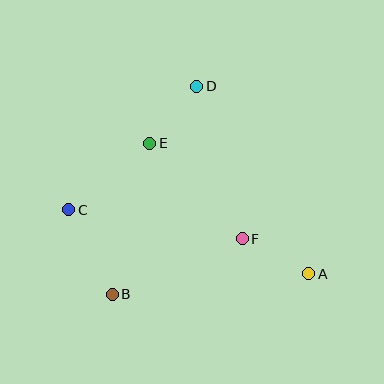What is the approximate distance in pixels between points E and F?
The distance between E and F is approximately 133 pixels.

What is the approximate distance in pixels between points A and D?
The distance between A and D is approximately 219 pixels.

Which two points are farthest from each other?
Points A and C are farthest from each other.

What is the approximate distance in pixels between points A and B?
The distance between A and B is approximately 198 pixels.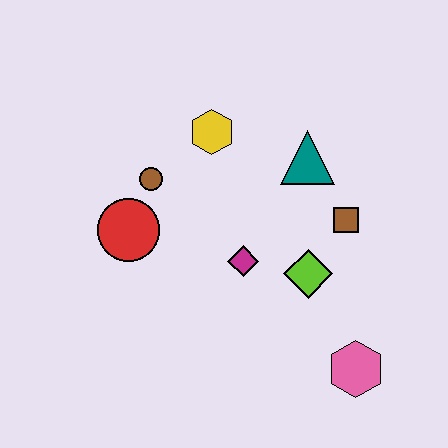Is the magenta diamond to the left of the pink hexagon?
Yes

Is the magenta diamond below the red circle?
Yes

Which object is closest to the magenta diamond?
The lime diamond is closest to the magenta diamond.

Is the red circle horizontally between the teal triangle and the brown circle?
No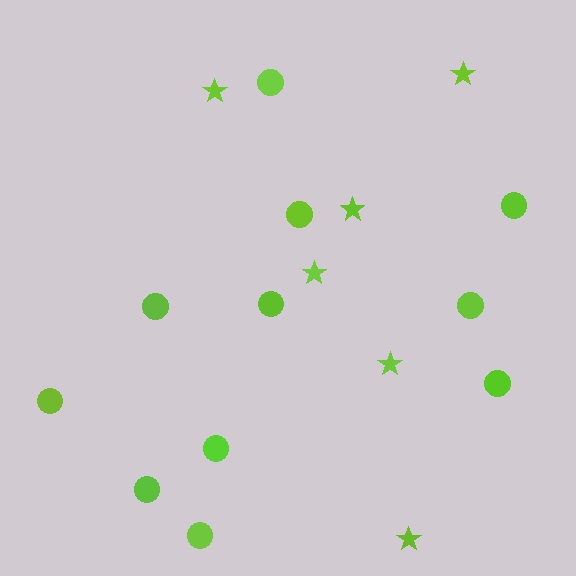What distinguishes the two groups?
There are 2 groups: one group of stars (6) and one group of circles (11).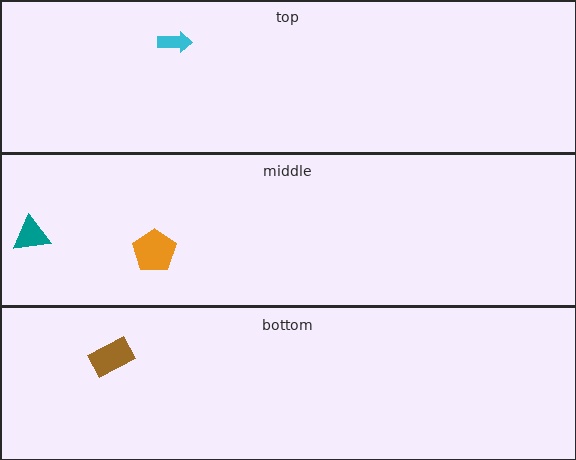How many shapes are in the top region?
1.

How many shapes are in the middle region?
2.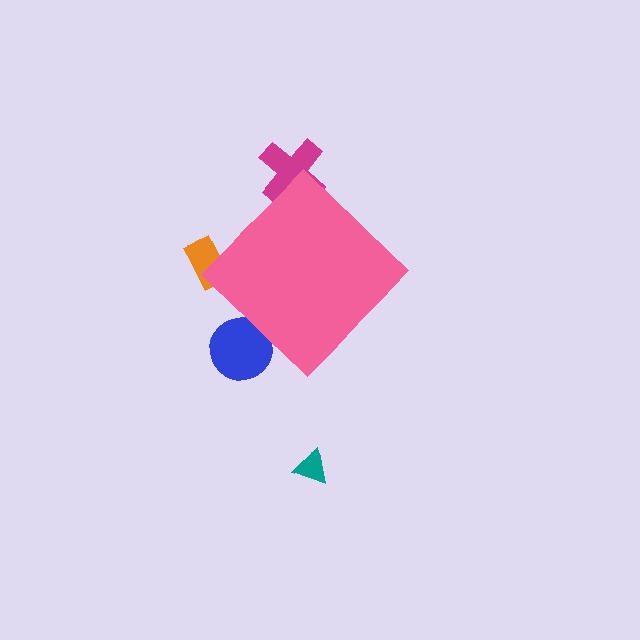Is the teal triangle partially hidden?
No, the teal triangle is fully visible.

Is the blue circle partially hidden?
Yes, the blue circle is partially hidden behind the pink diamond.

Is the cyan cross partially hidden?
Yes, the cyan cross is partially hidden behind the pink diamond.